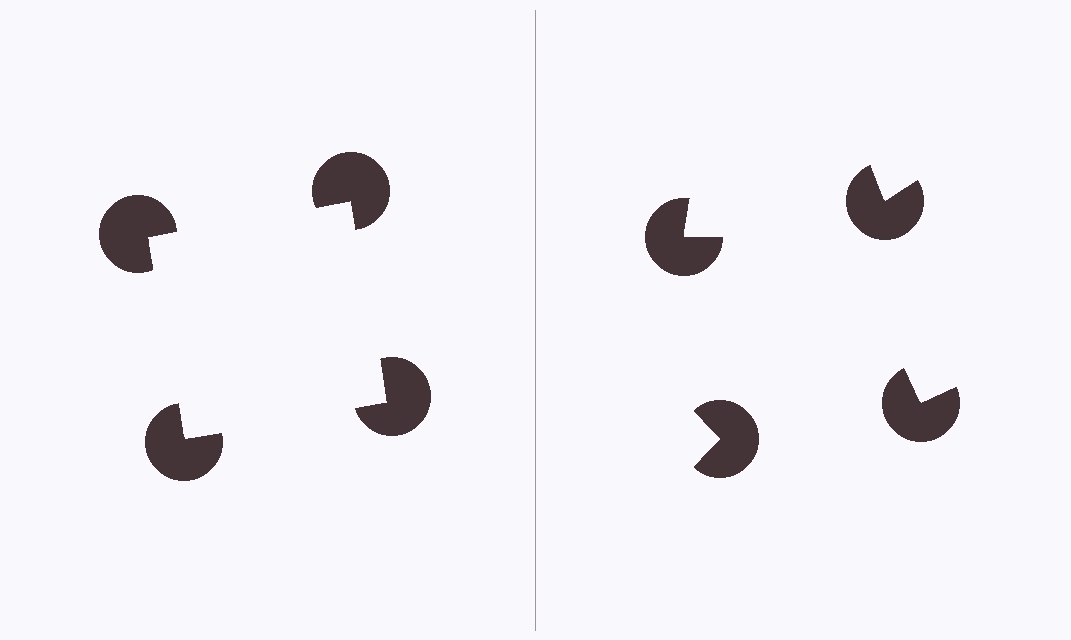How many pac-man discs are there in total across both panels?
8 — 4 on each side.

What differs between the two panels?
The pac-man discs are positioned identically on both sides; only the wedge orientations differ. On the left they align to a square; on the right they are misaligned.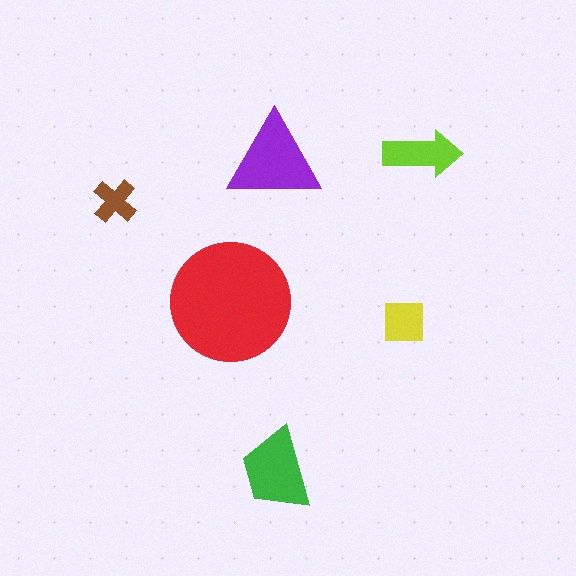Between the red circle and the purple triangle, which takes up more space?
The red circle.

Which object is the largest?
The red circle.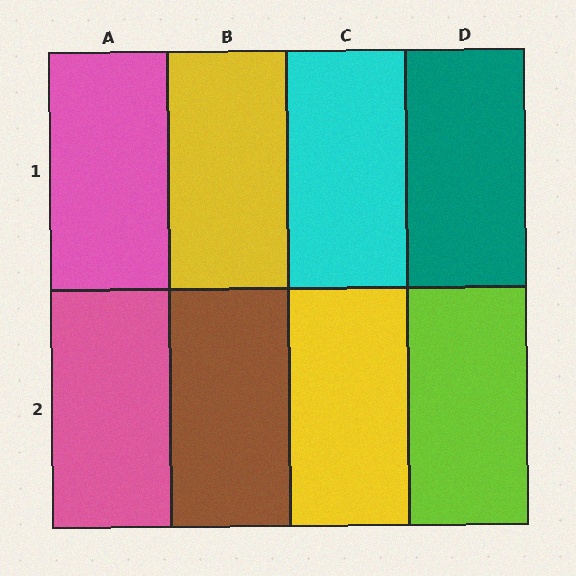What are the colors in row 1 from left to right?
Pink, yellow, cyan, teal.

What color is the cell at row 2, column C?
Yellow.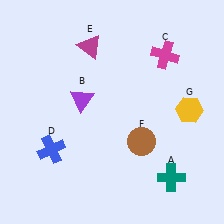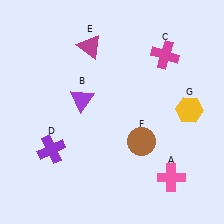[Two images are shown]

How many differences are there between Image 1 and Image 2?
There are 2 differences between the two images.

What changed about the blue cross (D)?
In Image 1, D is blue. In Image 2, it changed to purple.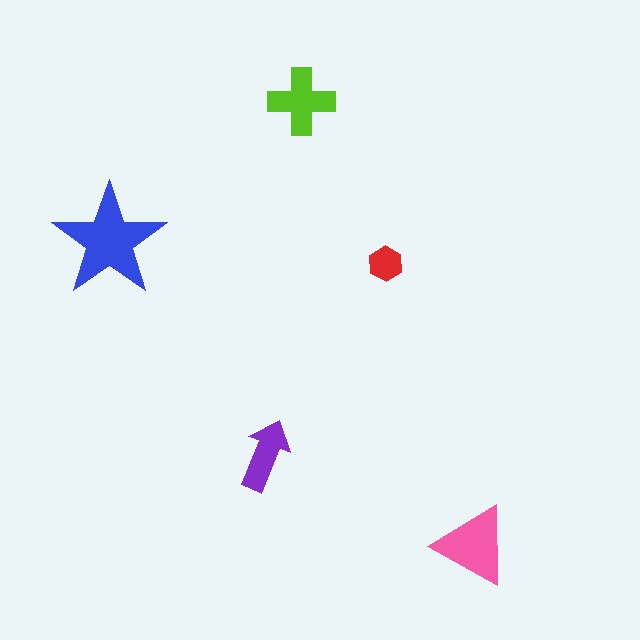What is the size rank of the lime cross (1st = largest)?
3rd.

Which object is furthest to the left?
The blue star is leftmost.